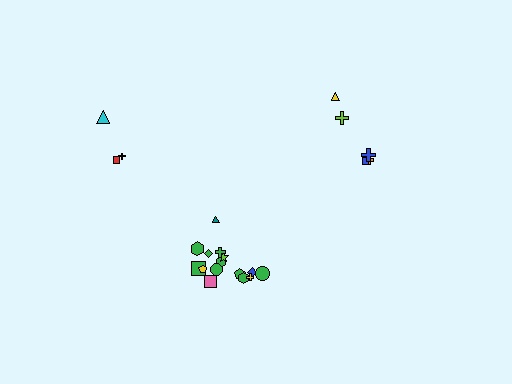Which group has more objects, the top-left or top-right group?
The top-right group.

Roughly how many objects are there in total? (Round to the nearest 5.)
Roughly 25 objects in total.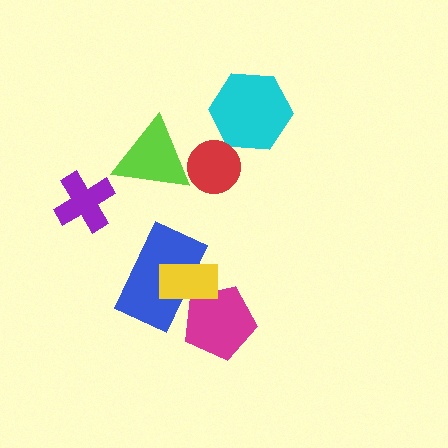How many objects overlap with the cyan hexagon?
0 objects overlap with the cyan hexagon.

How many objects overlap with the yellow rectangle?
2 objects overlap with the yellow rectangle.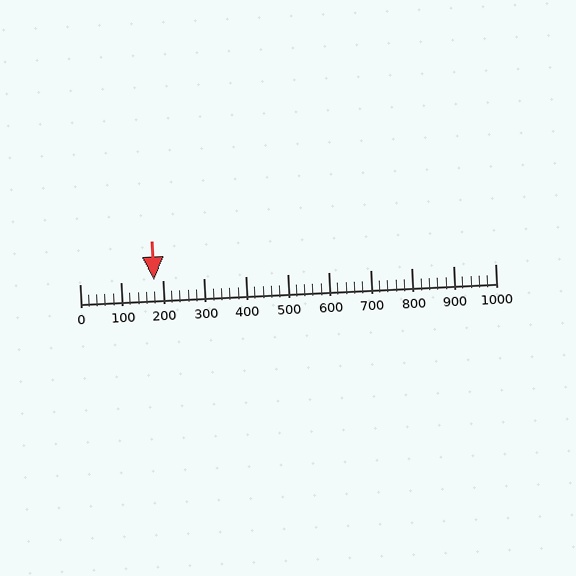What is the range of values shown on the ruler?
The ruler shows values from 0 to 1000.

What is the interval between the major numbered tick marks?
The major tick marks are spaced 100 units apart.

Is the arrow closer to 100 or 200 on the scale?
The arrow is closer to 200.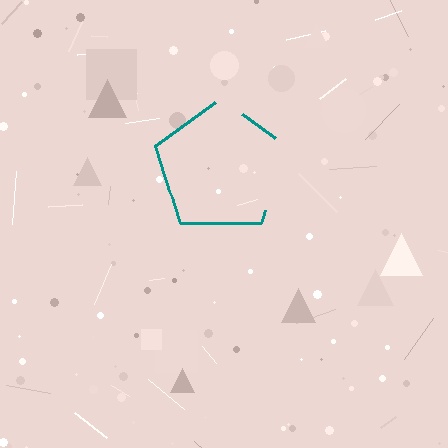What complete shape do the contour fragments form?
The contour fragments form a pentagon.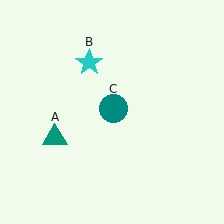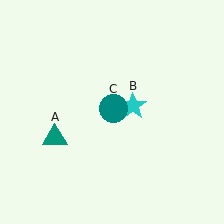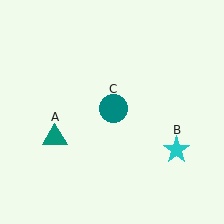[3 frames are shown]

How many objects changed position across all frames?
1 object changed position: cyan star (object B).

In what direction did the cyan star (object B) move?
The cyan star (object B) moved down and to the right.